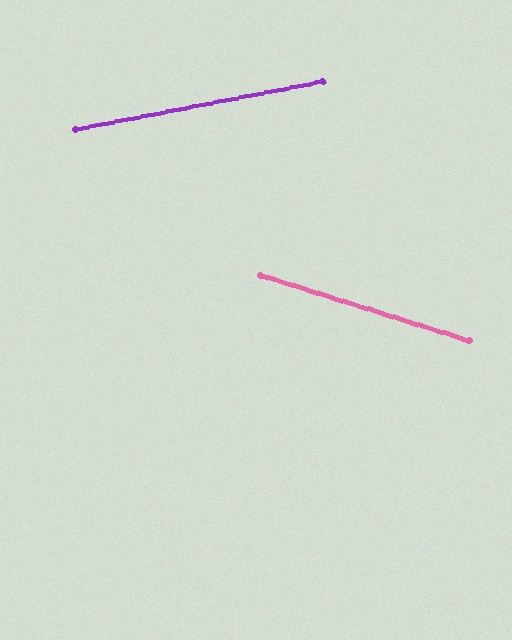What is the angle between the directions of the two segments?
Approximately 29 degrees.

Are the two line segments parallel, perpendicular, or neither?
Neither parallel nor perpendicular — they differ by about 29°.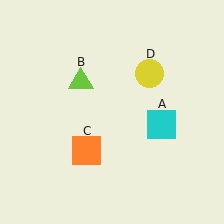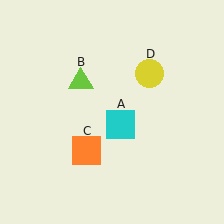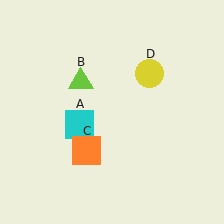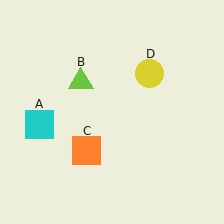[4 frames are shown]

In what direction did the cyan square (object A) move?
The cyan square (object A) moved left.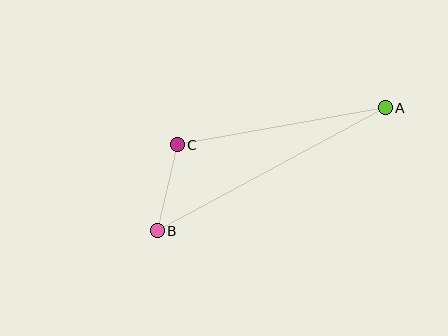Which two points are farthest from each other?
Points A and B are farthest from each other.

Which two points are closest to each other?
Points B and C are closest to each other.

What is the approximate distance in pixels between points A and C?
The distance between A and C is approximately 211 pixels.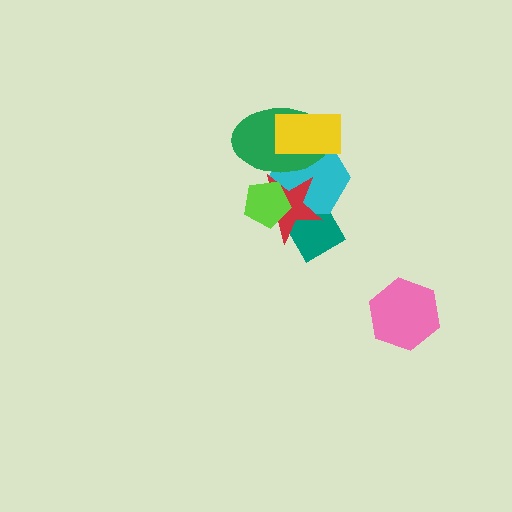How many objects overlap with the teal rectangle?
3 objects overlap with the teal rectangle.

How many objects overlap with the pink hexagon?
0 objects overlap with the pink hexagon.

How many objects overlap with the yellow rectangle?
2 objects overlap with the yellow rectangle.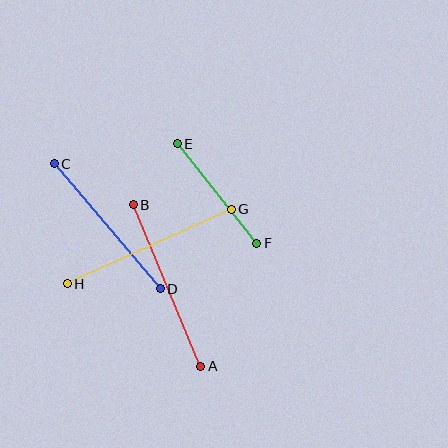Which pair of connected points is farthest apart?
Points G and H are farthest apart.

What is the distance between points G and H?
The distance is approximately 180 pixels.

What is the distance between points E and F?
The distance is approximately 128 pixels.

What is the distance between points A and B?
The distance is approximately 175 pixels.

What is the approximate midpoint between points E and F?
The midpoint is at approximately (217, 193) pixels.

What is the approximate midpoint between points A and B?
The midpoint is at approximately (167, 286) pixels.